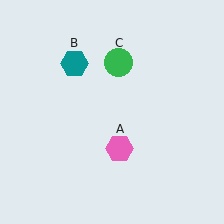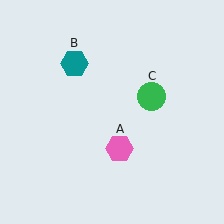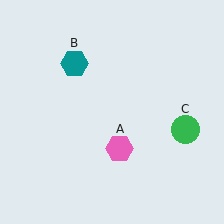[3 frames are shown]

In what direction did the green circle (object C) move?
The green circle (object C) moved down and to the right.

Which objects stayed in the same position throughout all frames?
Pink hexagon (object A) and teal hexagon (object B) remained stationary.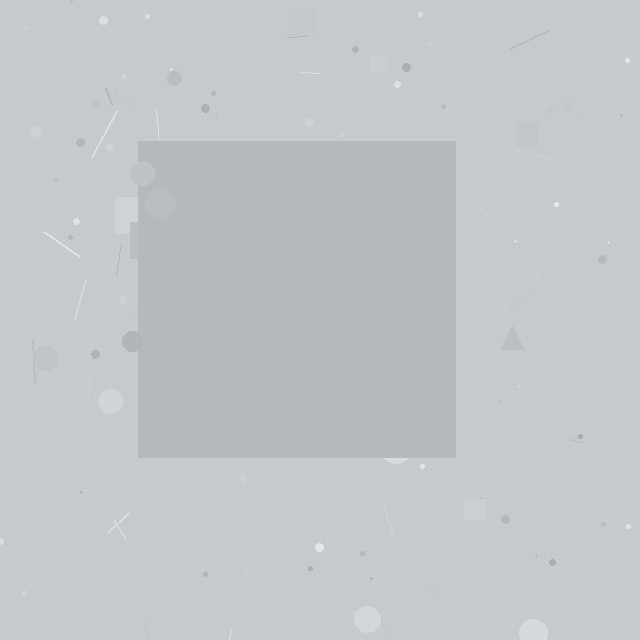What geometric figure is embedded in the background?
A square is embedded in the background.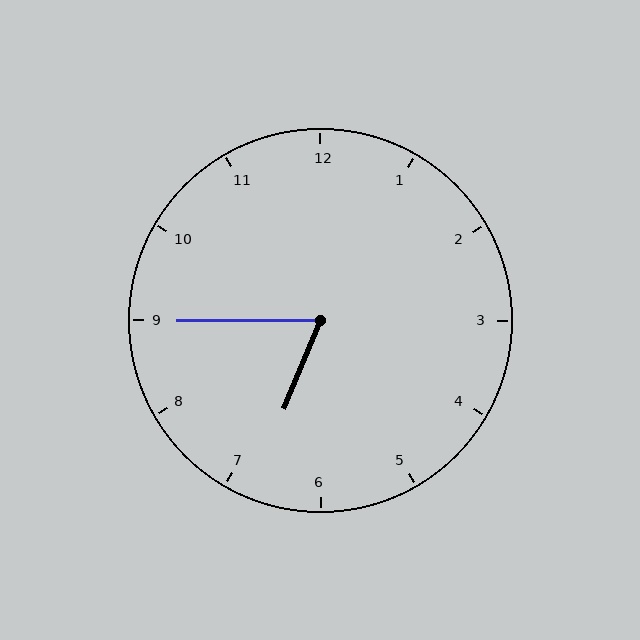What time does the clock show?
6:45.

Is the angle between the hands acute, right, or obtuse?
It is acute.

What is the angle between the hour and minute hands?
Approximately 68 degrees.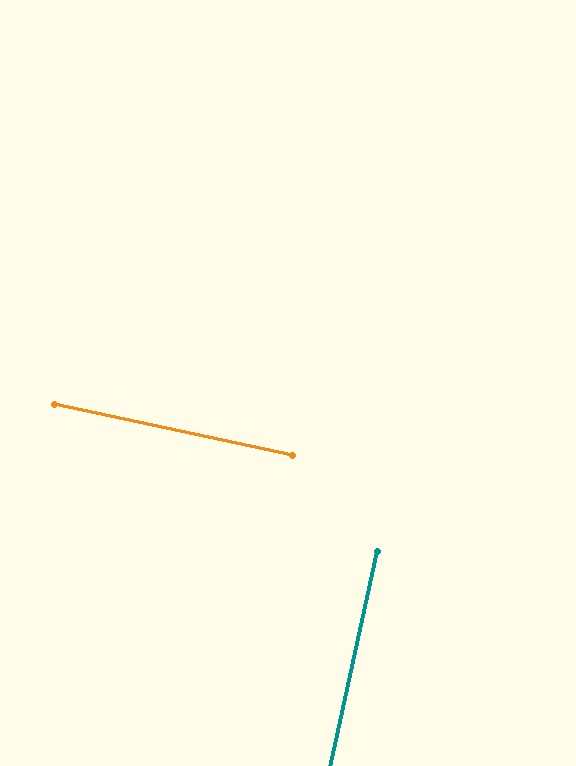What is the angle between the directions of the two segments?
Approximately 90 degrees.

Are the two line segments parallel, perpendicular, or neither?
Perpendicular — they meet at approximately 90°.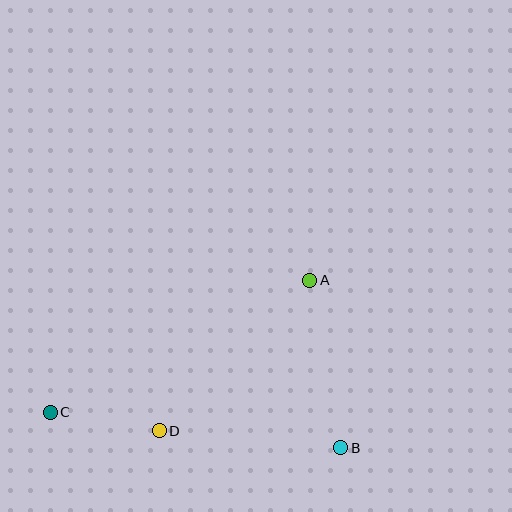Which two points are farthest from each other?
Points B and C are farthest from each other.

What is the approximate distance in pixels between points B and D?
The distance between B and D is approximately 182 pixels.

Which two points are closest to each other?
Points C and D are closest to each other.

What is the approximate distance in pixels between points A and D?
The distance between A and D is approximately 213 pixels.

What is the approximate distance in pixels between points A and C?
The distance between A and C is approximately 291 pixels.